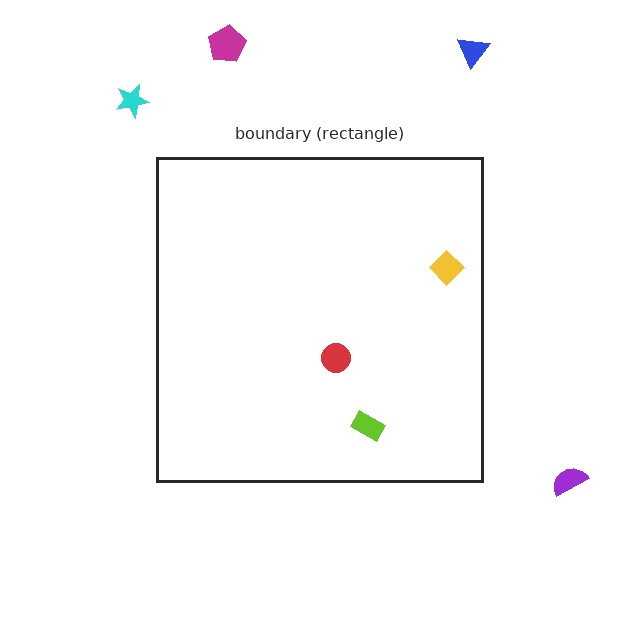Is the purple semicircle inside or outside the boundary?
Outside.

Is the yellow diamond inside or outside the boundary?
Inside.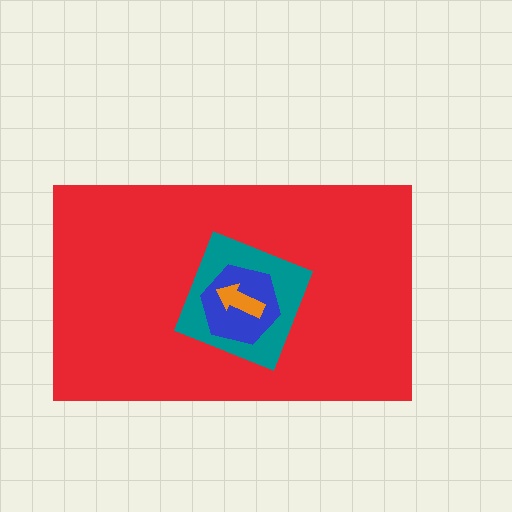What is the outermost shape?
The red rectangle.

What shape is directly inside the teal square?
The blue hexagon.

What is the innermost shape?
The orange arrow.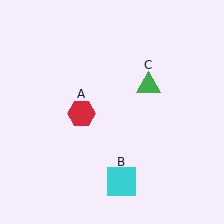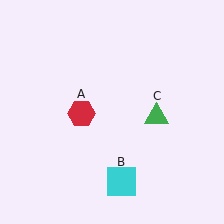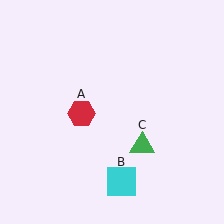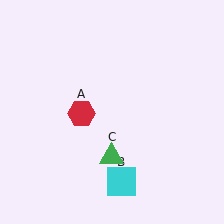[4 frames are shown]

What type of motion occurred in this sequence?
The green triangle (object C) rotated clockwise around the center of the scene.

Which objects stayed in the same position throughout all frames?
Red hexagon (object A) and cyan square (object B) remained stationary.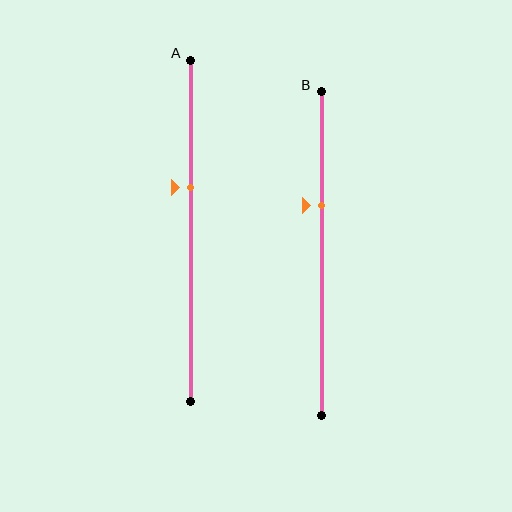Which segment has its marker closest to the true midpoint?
Segment A has its marker closest to the true midpoint.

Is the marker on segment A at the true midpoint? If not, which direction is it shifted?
No, the marker on segment A is shifted upward by about 13% of the segment length.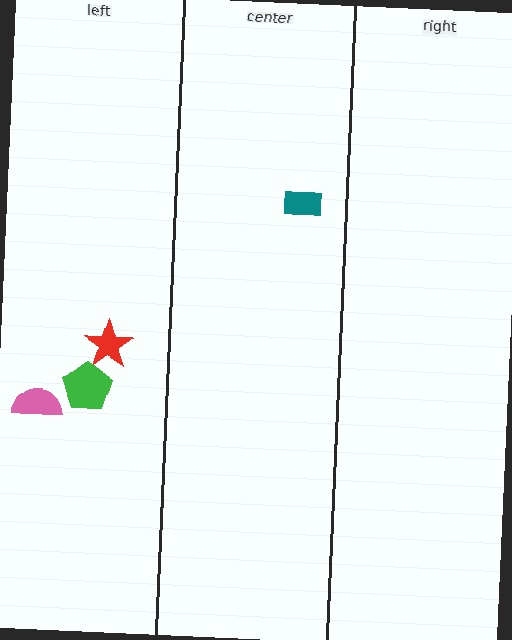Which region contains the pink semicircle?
The left region.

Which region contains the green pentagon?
The left region.